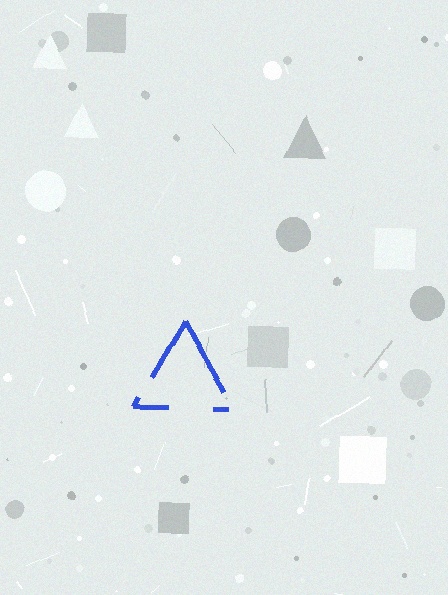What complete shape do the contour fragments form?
The contour fragments form a triangle.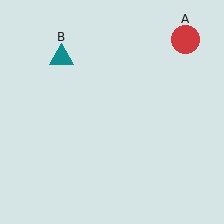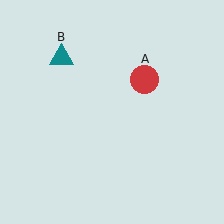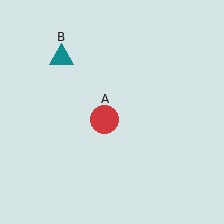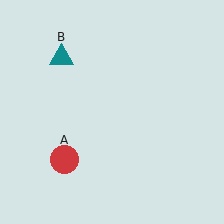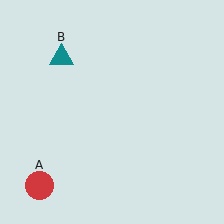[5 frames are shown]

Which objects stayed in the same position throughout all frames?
Teal triangle (object B) remained stationary.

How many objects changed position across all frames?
1 object changed position: red circle (object A).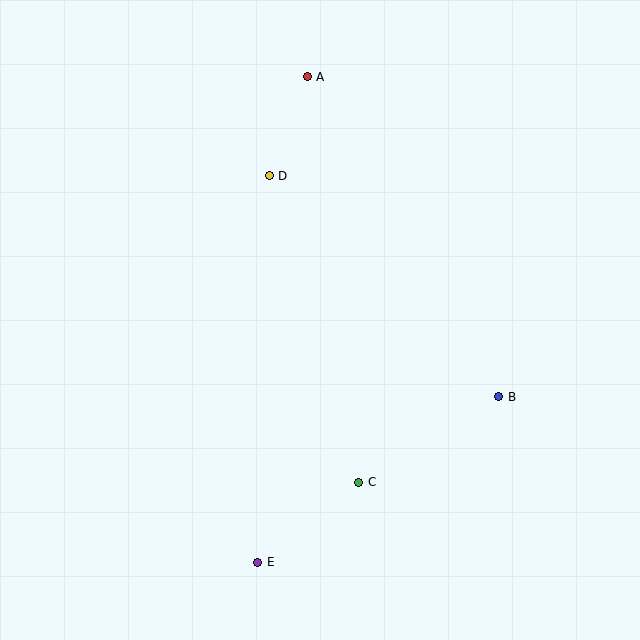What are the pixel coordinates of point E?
Point E is at (258, 562).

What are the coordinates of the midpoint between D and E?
The midpoint between D and E is at (264, 369).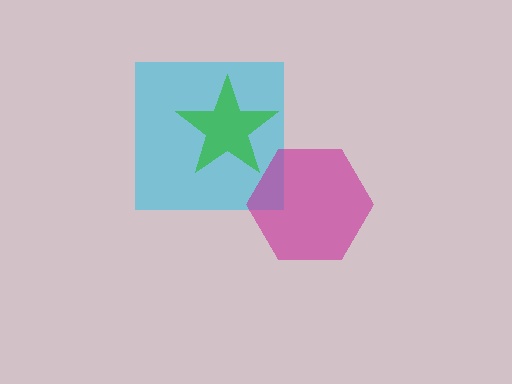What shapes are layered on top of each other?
The layered shapes are: a cyan square, a magenta hexagon, a green star.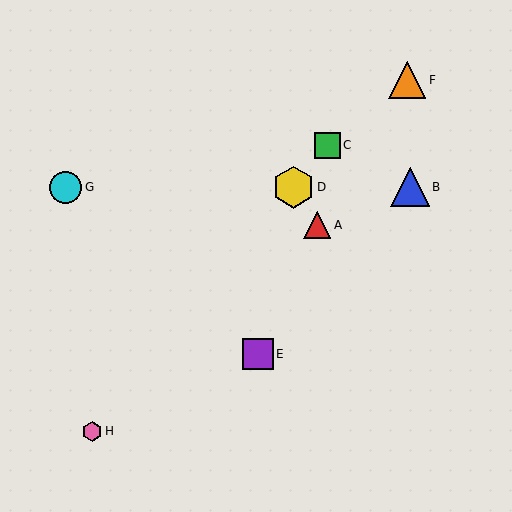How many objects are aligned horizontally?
3 objects (B, D, G) are aligned horizontally.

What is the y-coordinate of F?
Object F is at y≈80.